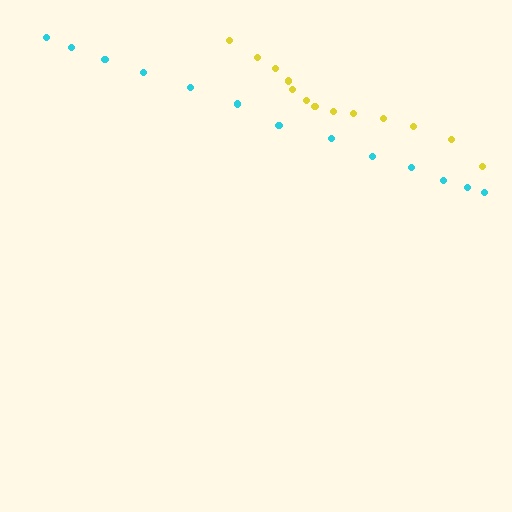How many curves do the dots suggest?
There are 2 distinct paths.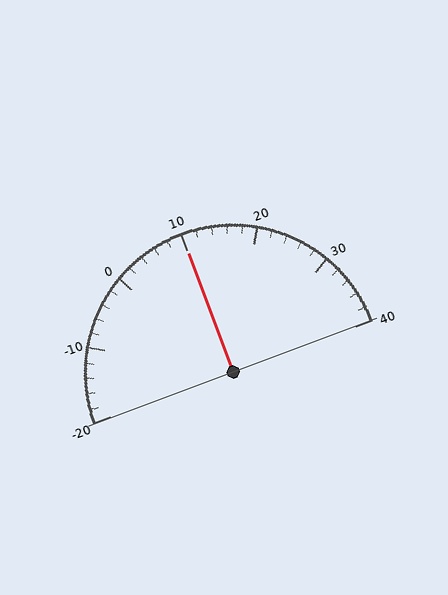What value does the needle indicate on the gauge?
The needle indicates approximately 10.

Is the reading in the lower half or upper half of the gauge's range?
The reading is in the upper half of the range (-20 to 40).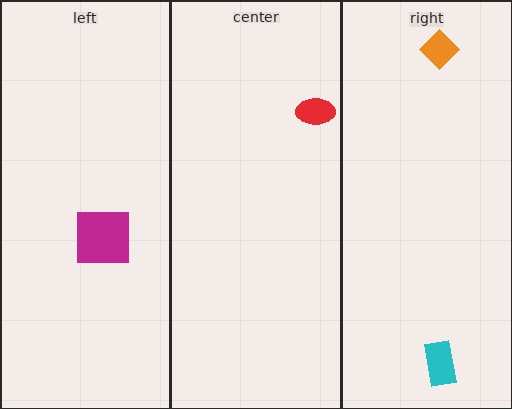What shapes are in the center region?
The red ellipse.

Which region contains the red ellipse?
The center region.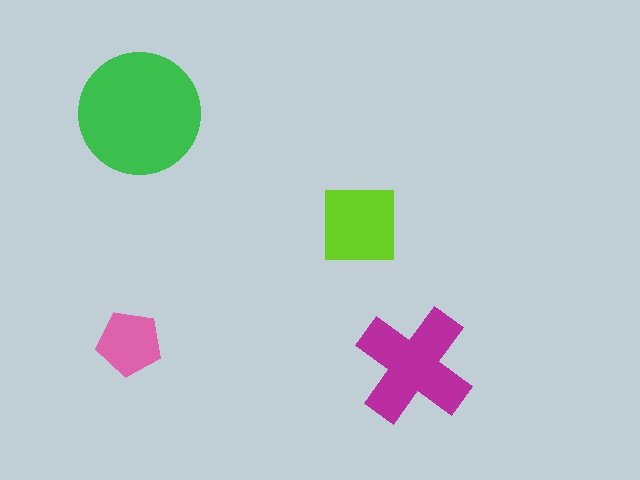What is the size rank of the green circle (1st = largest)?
1st.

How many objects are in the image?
There are 4 objects in the image.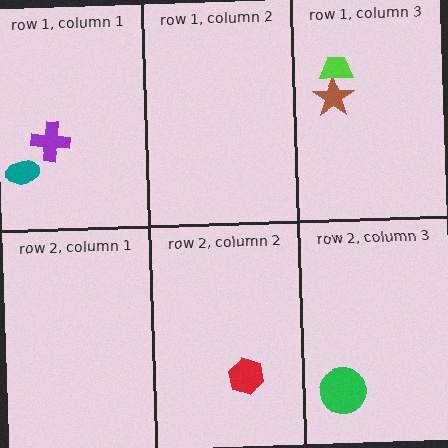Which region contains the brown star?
The row 1, column 3 region.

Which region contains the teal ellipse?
The row 1, column 1 region.